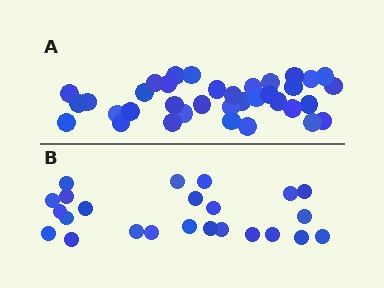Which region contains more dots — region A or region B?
Region A (the top region) has more dots.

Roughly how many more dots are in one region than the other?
Region A has roughly 12 or so more dots than region B.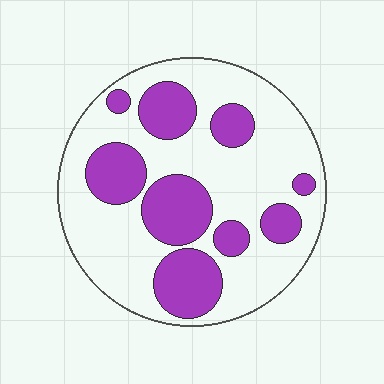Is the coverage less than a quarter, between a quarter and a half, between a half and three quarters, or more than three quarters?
Between a quarter and a half.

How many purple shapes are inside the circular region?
9.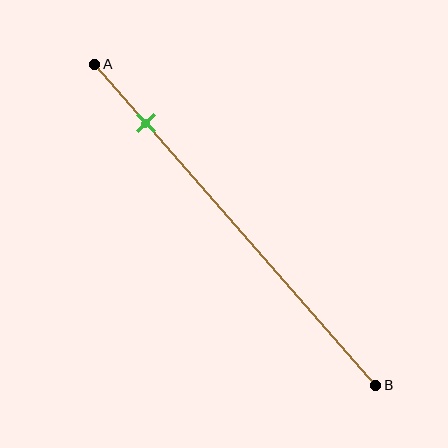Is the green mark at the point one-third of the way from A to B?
No, the mark is at about 20% from A, not at the 33% one-third point.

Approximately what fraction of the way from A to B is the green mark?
The green mark is approximately 20% of the way from A to B.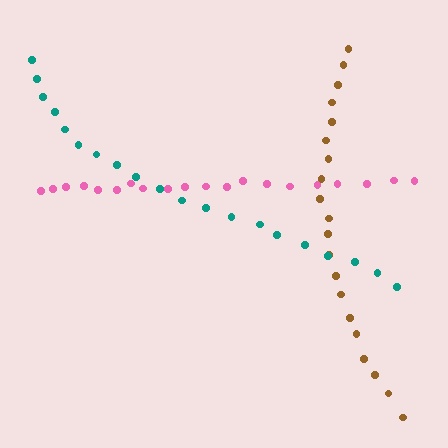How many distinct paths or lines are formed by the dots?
There are 3 distinct paths.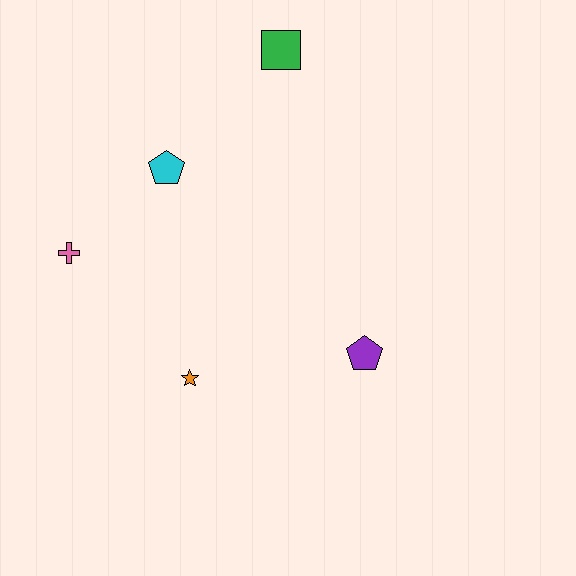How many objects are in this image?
There are 5 objects.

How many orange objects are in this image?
There is 1 orange object.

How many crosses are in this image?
There is 1 cross.